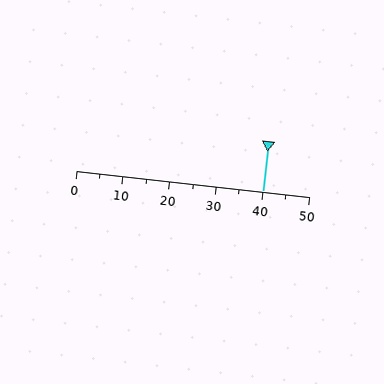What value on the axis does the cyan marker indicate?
The marker indicates approximately 40.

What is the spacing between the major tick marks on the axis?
The major ticks are spaced 10 apart.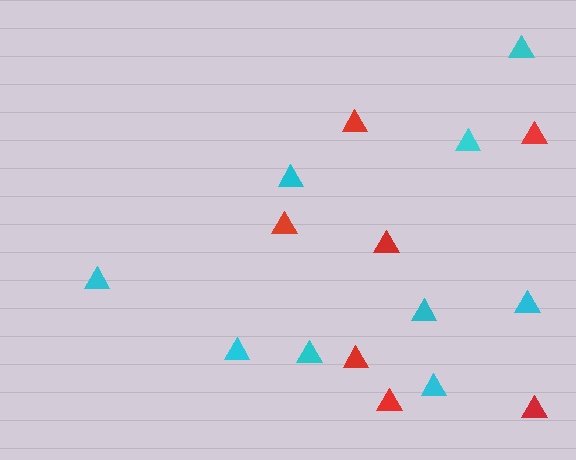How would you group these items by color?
There are 2 groups: one group of red triangles (7) and one group of cyan triangles (9).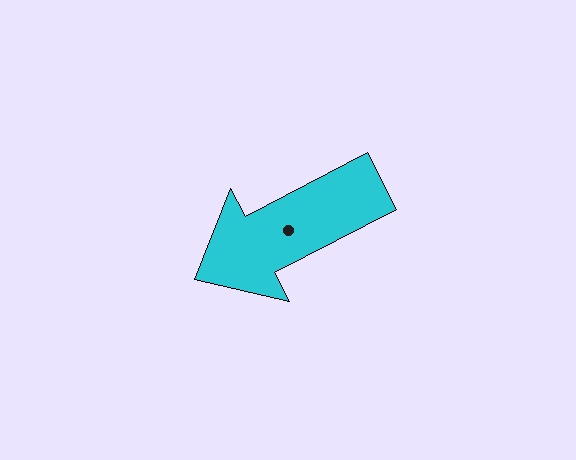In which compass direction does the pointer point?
Southwest.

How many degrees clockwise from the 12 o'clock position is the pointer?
Approximately 242 degrees.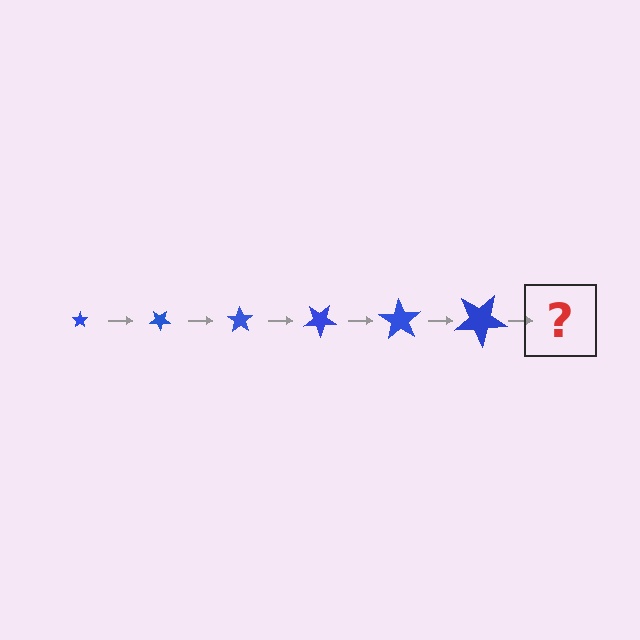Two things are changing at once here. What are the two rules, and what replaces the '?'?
The two rules are that the star grows larger each step and it rotates 35 degrees each step. The '?' should be a star, larger than the previous one and rotated 210 degrees from the start.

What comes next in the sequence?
The next element should be a star, larger than the previous one and rotated 210 degrees from the start.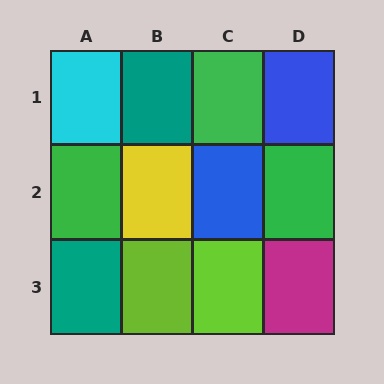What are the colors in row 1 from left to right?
Cyan, teal, green, blue.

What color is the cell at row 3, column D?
Magenta.